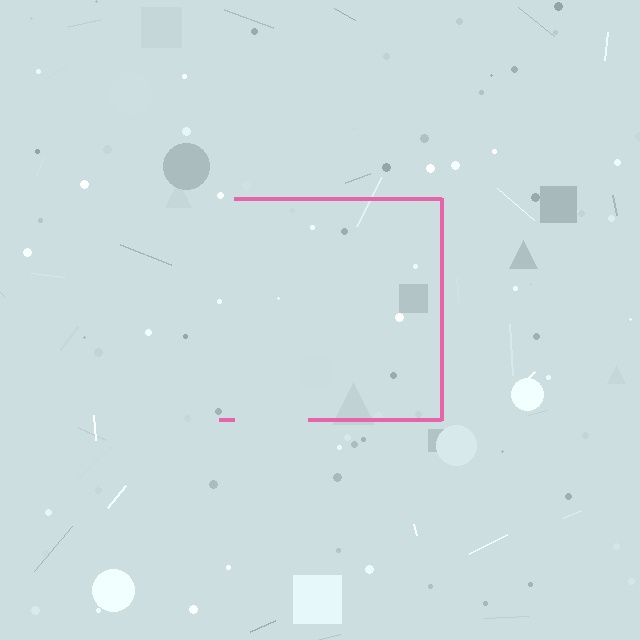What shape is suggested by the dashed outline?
The dashed outline suggests a square.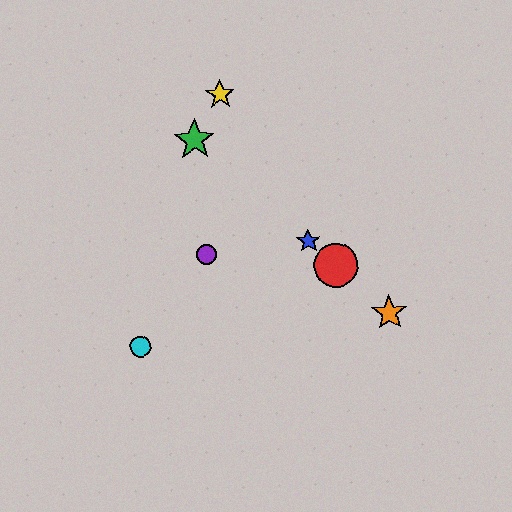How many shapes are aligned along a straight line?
4 shapes (the red circle, the blue star, the green star, the orange star) are aligned along a straight line.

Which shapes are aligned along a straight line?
The red circle, the blue star, the green star, the orange star are aligned along a straight line.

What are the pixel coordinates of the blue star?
The blue star is at (308, 241).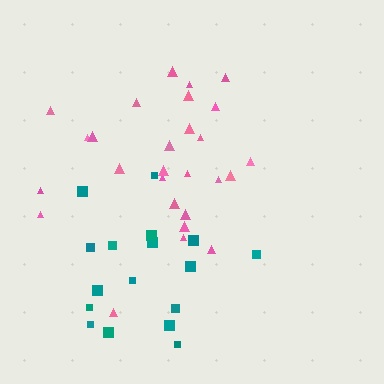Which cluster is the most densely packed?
Pink.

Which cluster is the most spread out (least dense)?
Teal.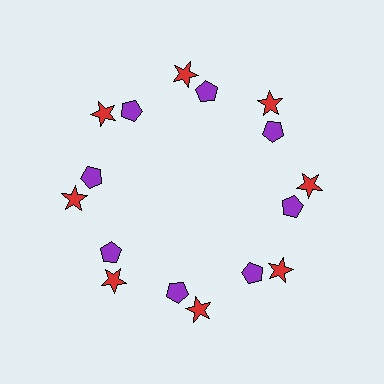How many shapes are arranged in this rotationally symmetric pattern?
There are 16 shapes, arranged in 8 groups of 2.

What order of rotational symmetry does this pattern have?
This pattern has 8-fold rotational symmetry.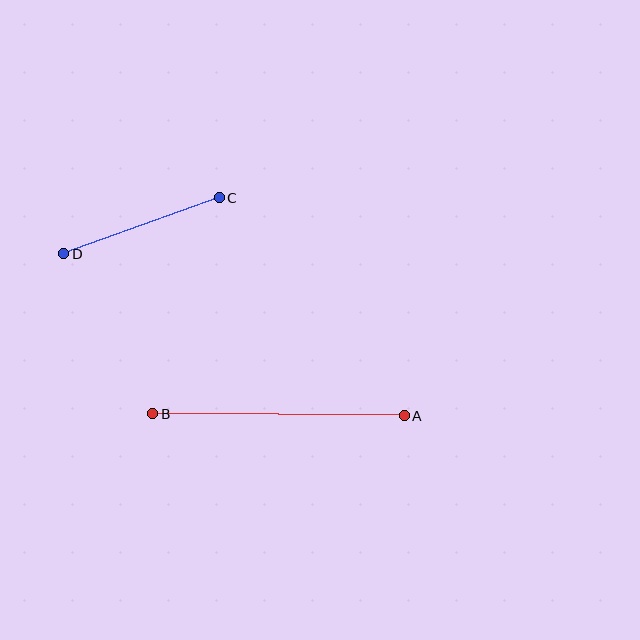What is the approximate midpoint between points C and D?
The midpoint is at approximately (141, 226) pixels.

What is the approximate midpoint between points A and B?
The midpoint is at approximately (279, 415) pixels.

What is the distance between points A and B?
The distance is approximately 252 pixels.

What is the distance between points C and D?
The distance is approximately 165 pixels.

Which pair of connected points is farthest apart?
Points A and B are farthest apart.